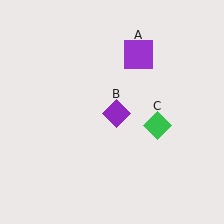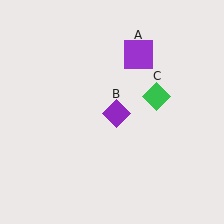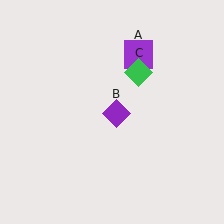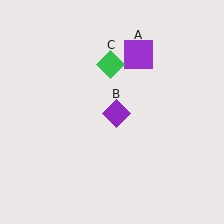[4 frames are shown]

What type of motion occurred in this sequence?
The green diamond (object C) rotated counterclockwise around the center of the scene.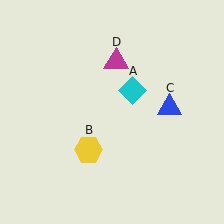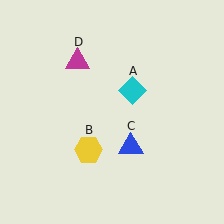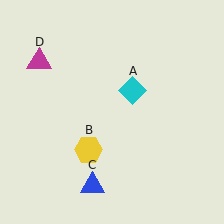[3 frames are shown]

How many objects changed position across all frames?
2 objects changed position: blue triangle (object C), magenta triangle (object D).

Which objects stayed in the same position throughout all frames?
Cyan diamond (object A) and yellow hexagon (object B) remained stationary.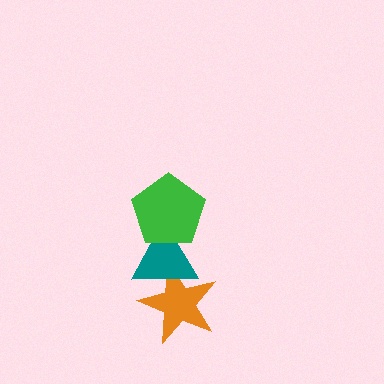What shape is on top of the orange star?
The teal triangle is on top of the orange star.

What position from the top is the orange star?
The orange star is 3rd from the top.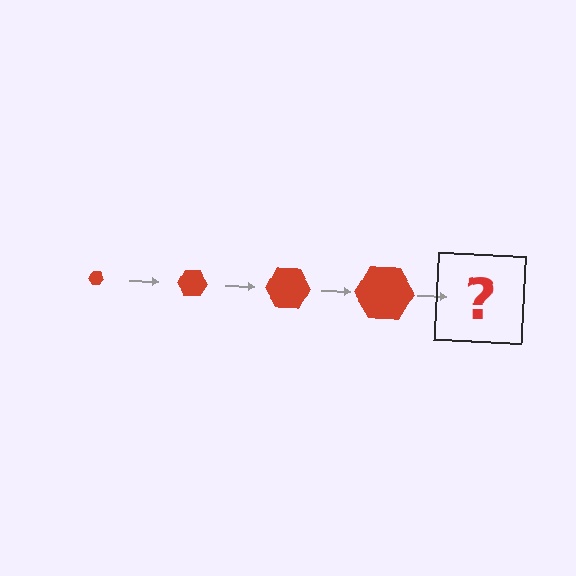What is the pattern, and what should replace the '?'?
The pattern is that the hexagon gets progressively larger each step. The '?' should be a red hexagon, larger than the previous one.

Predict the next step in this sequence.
The next step is a red hexagon, larger than the previous one.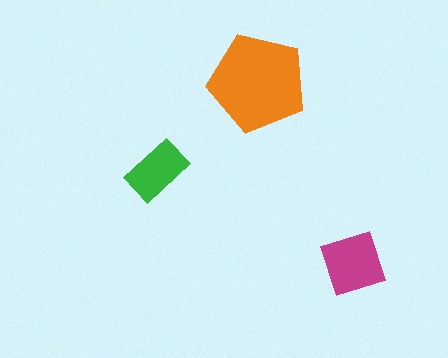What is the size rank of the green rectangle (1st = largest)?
3rd.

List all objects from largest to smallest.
The orange pentagon, the magenta diamond, the green rectangle.